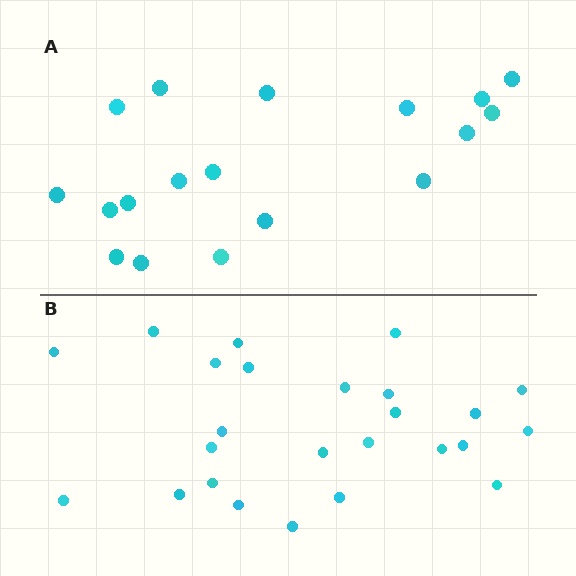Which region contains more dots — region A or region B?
Region B (the bottom region) has more dots.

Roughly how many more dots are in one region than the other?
Region B has roughly 8 or so more dots than region A.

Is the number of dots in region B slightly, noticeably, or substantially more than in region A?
Region B has noticeably more, but not dramatically so. The ratio is roughly 1.4 to 1.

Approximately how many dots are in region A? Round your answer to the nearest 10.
About 20 dots. (The exact count is 18, which rounds to 20.)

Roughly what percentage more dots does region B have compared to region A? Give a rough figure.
About 40% more.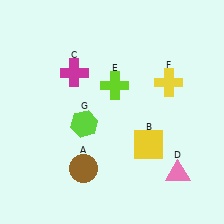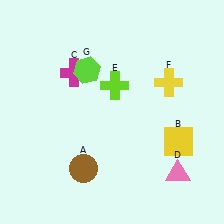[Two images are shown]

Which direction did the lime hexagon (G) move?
The lime hexagon (G) moved up.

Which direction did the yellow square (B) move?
The yellow square (B) moved right.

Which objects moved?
The objects that moved are: the yellow square (B), the lime hexagon (G).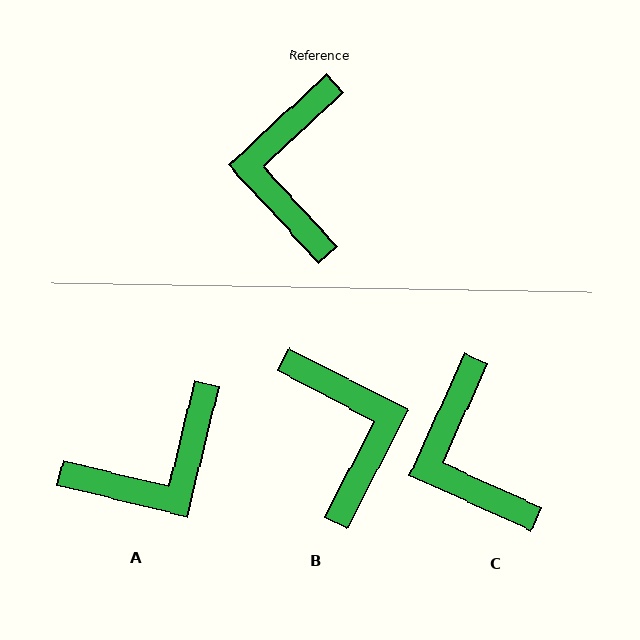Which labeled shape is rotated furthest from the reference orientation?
B, about 160 degrees away.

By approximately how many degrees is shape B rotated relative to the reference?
Approximately 160 degrees clockwise.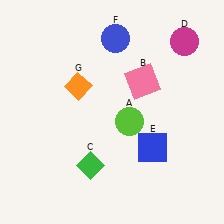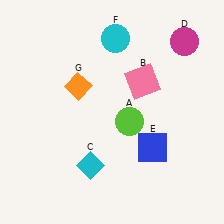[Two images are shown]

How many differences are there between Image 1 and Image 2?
There are 2 differences between the two images.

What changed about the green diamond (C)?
In Image 1, C is green. In Image 2, it changed to cyan.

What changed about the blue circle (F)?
In Image 1, F is blue. In Image 2, it changed to cyan.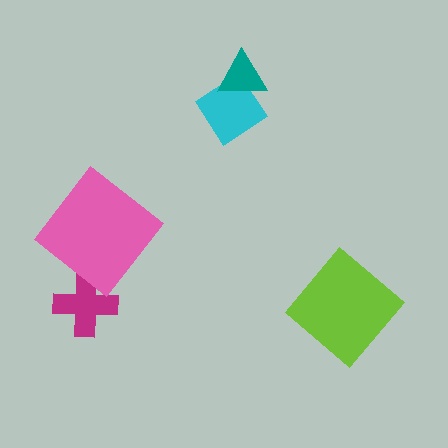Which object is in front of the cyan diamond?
The teal triangle is in front of the cyan diamond.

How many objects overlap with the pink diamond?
0 objects overlap with the pink diamond.